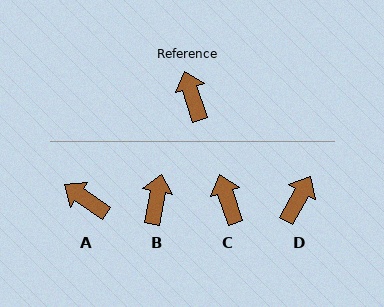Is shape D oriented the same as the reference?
No, it is off by about 47 degrees.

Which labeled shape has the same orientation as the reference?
C.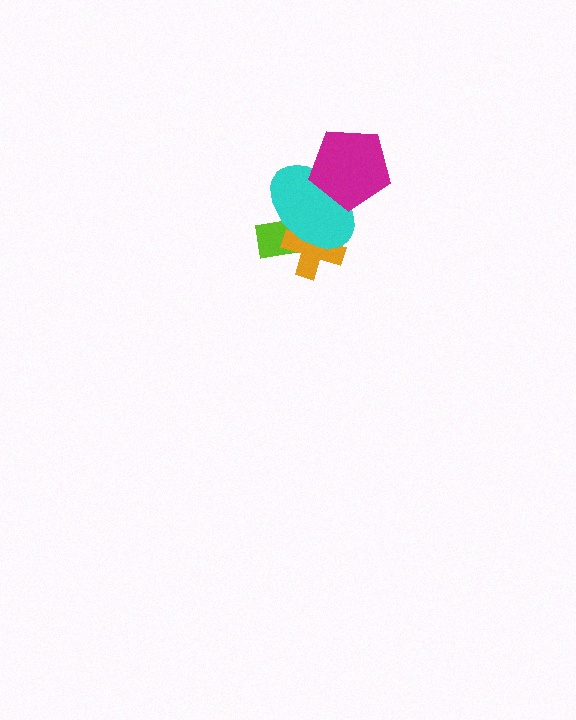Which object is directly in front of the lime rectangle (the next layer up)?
The orange cross is directly in front of the lime rectangle.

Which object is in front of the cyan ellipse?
The magenta pentagon is in front of the cyan ellipse.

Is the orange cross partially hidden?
Yes, it is partially covered by another shape.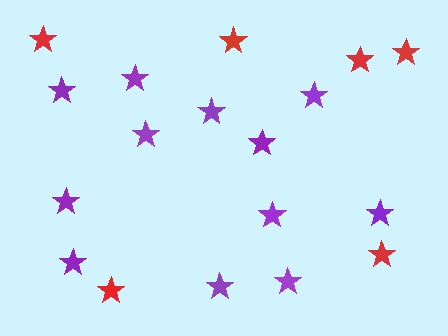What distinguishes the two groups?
There are 2 groups: one group of red stars (6) and one group of purple stars (12).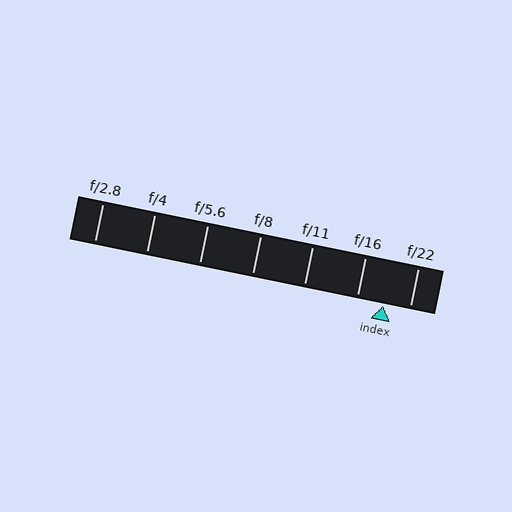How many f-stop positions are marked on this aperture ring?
There are 7 f-stop positions marked.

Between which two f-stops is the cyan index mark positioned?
The index mark is between f/16 and f/22.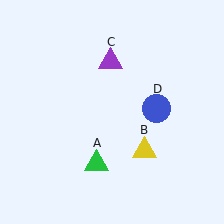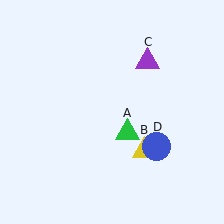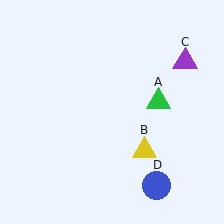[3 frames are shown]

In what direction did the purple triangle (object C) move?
The purple triangle (object C) moved right.